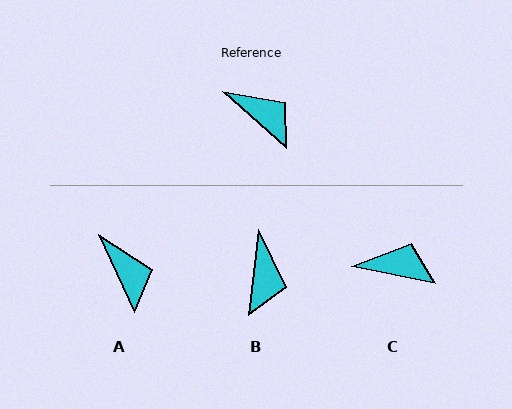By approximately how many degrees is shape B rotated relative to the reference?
Approximately 55 degrees clockwise.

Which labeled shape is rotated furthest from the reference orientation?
B, about 55 degrees away.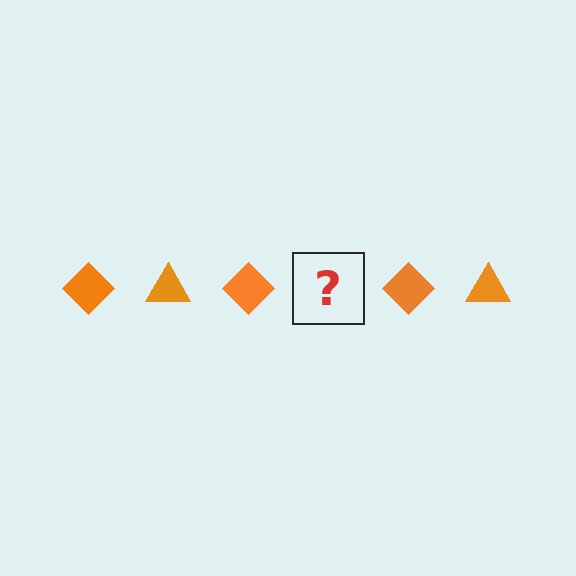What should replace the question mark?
The question mark should be replaced with an orange triangle.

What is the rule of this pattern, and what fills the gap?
The rule is that the pattern cycles through diamond, triangle shapes in orange. The gap should be filled with an orange triangle.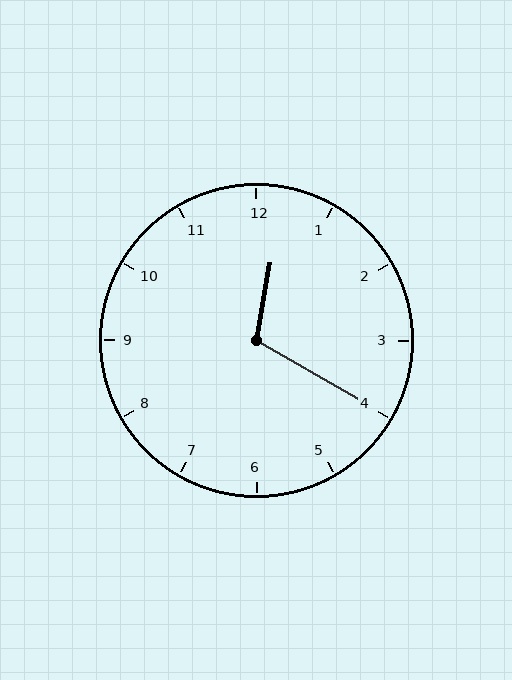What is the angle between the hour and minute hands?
Approximately 110 degrees.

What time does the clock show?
12:20.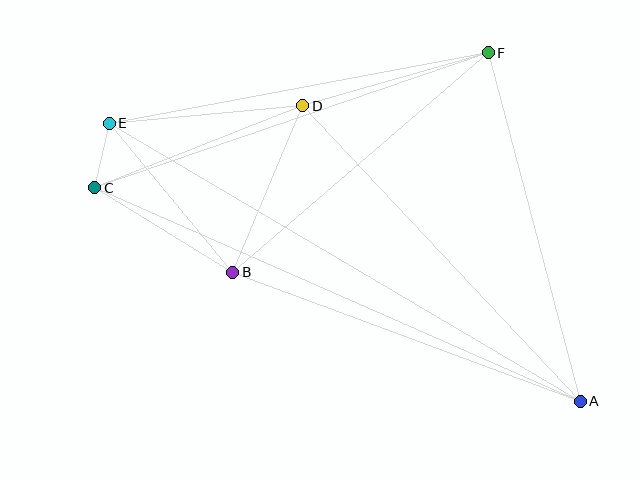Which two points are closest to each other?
Points C and E are closest to each other.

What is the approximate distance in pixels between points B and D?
The distance between B and D is approximately 180 pixels.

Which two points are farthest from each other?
Points A and E are farthest from each other.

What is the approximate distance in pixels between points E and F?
The distance between E and F is approximately 385 pixels.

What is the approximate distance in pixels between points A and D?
The distance between A and D is approximately 405 pixels.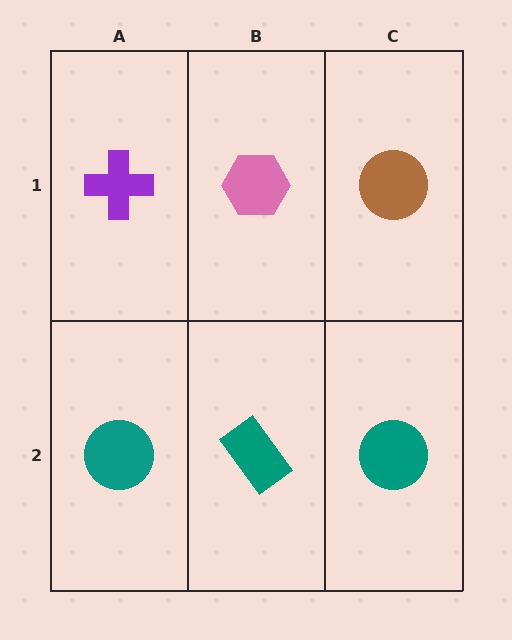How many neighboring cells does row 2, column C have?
2.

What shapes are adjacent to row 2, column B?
A pink hexagon (row 1, column B), a teal circle (row 2, column A), a teal circle (row 2, column C).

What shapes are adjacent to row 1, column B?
A teal rectangle (row 2, column B), a purple cross (row 1, column A), a brown circle (row 1, column C).